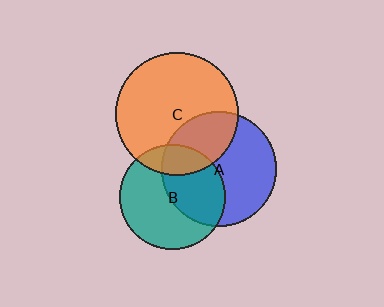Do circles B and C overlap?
Yes.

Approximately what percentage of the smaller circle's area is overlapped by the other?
Approximately 20%.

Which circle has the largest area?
Circle C (orange).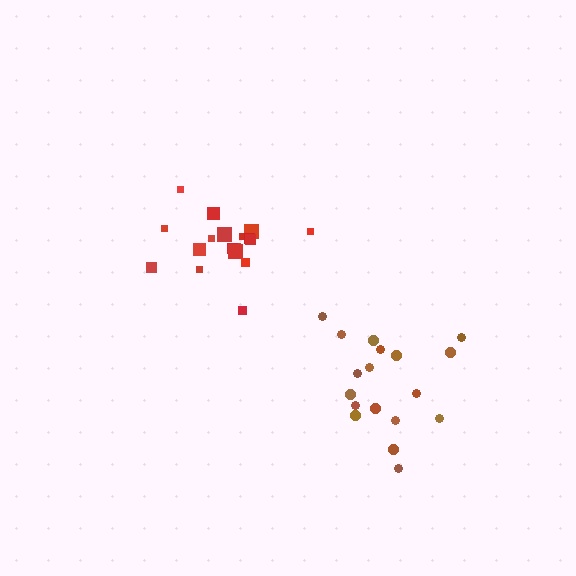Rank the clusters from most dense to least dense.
red, brown.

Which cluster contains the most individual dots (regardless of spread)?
Red (18).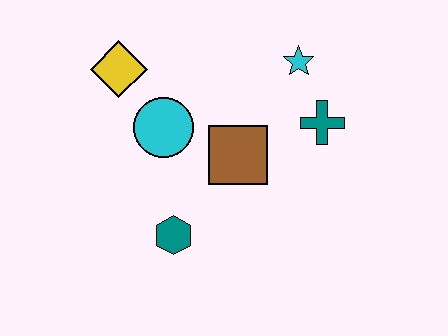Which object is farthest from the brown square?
The yellow diamond is farthest from the brown square.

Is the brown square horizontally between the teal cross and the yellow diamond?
Yes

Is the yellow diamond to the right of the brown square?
No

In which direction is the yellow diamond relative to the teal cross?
The yellow diamond is to the left of the teal cross.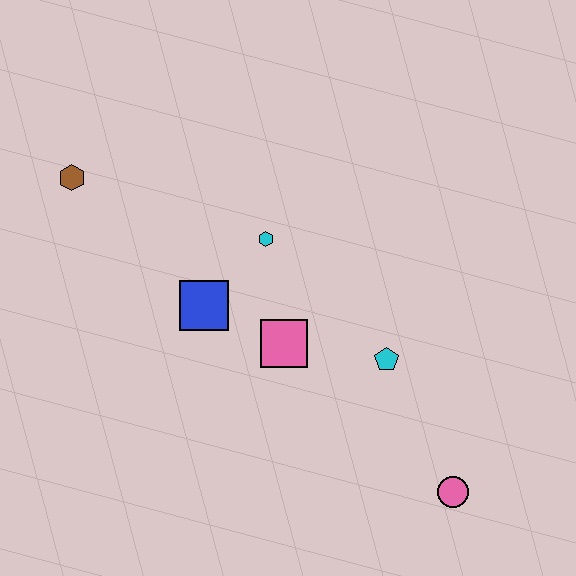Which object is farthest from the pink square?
The brown hexagon is farthest from the pink square.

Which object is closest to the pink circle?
The cyan pentagon is closest to the pink circle.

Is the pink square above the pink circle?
Yes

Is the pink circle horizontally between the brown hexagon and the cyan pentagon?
No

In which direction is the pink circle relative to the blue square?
The pink circle is to the right of the blue square.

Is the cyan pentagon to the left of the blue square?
No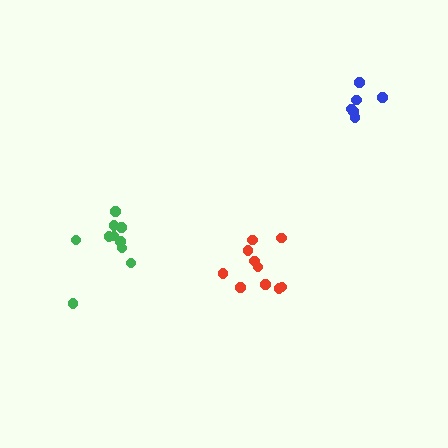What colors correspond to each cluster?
The clusters are colored: red, green, blue.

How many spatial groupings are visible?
There are 3 spatial groupings.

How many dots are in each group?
Group 1: 10 dots, Group 2: 10 dots, Group 3: 6 dots (26 total).